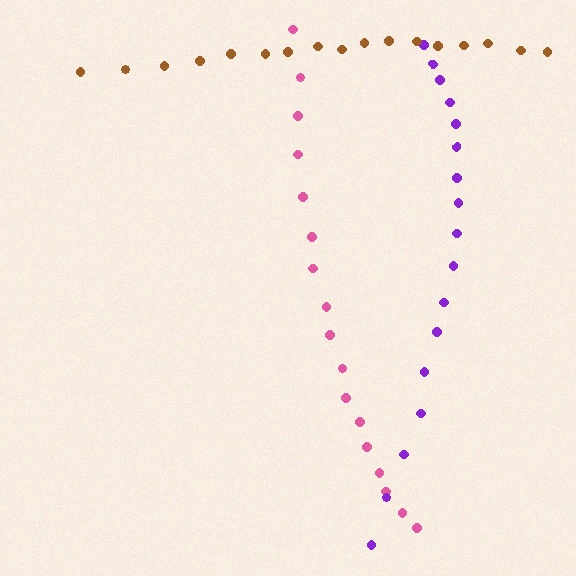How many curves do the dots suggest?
There are 3 distinct paths.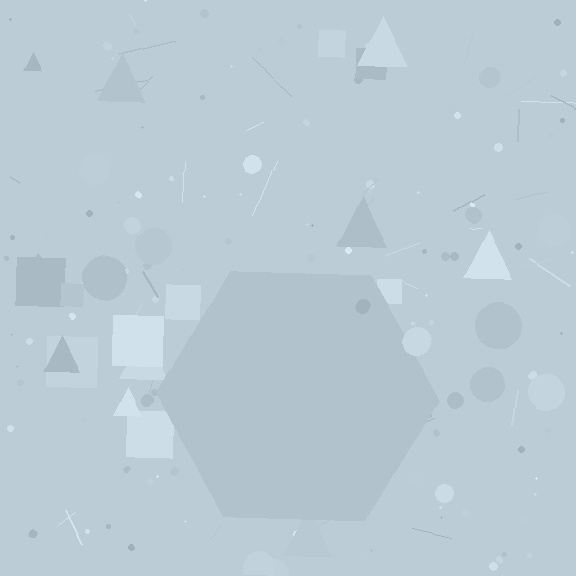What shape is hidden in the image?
A hexagon is hidden in the image.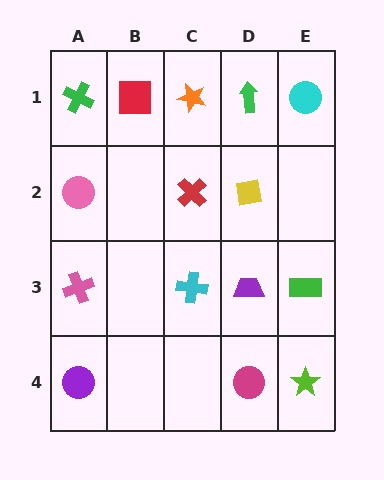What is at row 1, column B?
A red square.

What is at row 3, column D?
A purple trapezoid.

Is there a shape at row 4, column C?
No, that cell is empty.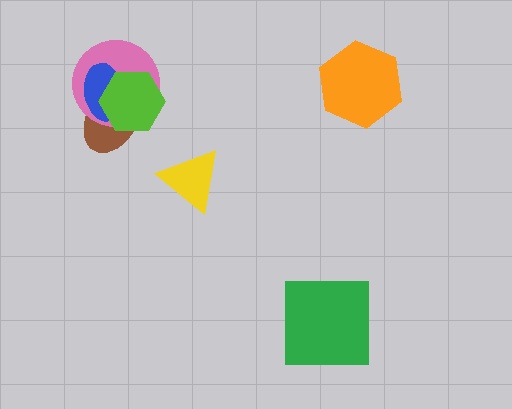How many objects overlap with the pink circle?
3 objects overlap with the pink circle.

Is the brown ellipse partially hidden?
Yes, it is partially covered by another shape.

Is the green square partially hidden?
No, no other shape covers it.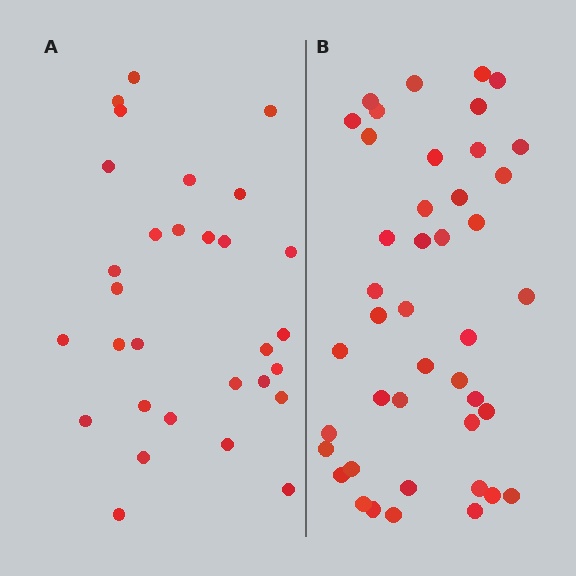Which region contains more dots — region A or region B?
Region B (the right region) has more dots.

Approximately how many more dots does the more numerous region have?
Region B has approximately 15 more dots than region A.